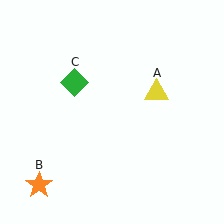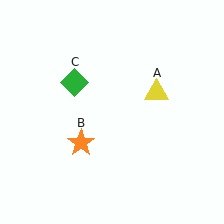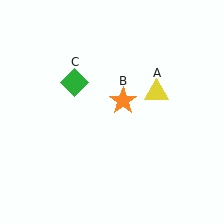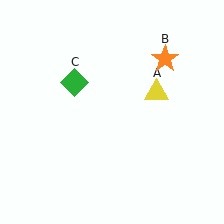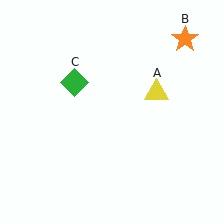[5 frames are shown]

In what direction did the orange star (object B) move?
The orange star (object B) moved up and to the right.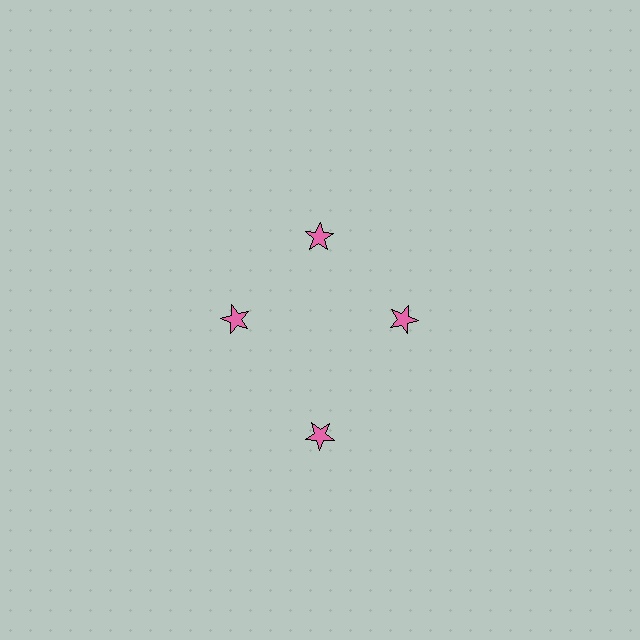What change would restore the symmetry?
The symmetry would be restored by moving it inward, back onto the ring so that all 4 stars sit at equal angles and equal distance from the center.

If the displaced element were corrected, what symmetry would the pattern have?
It would have 4-fold rotational symmetry — the pattern would map onto itself every 90 degrees.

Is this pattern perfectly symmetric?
No. The 4 pink stars are arranged in a ring, but one element near the 6 o'clock position is pushed outward from the center, breaking the 4-fold rotational symmetry.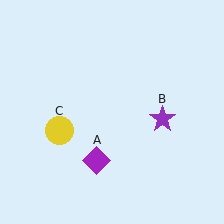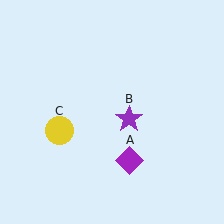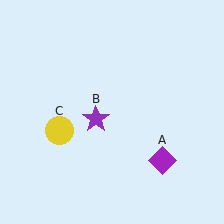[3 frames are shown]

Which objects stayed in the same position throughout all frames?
Yellow circle (object C) remained stationary.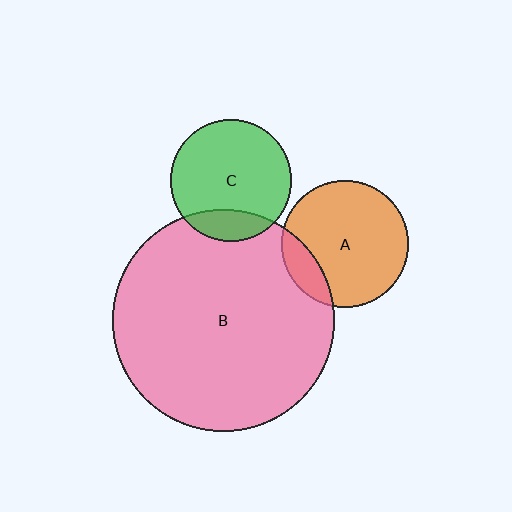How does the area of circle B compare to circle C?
Approximately 3.3 times.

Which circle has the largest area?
Circle B (pink).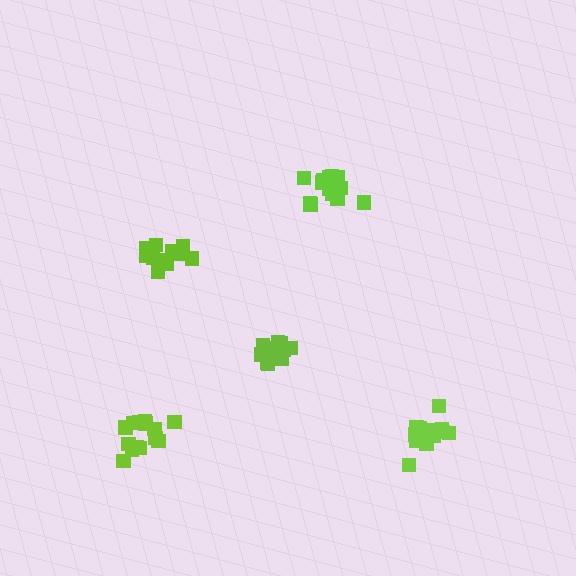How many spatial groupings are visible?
There are 5 spatial groupings.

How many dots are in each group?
Group 1: 14 dots, Group 2: 12 dots, Group 3: 15 dots, Group 4: 16 dots, Group 5: 14 dots (71 total).